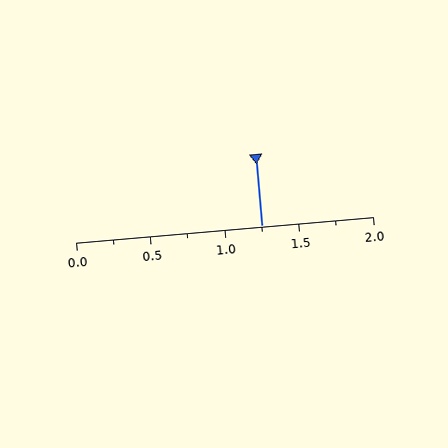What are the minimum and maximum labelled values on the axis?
The axis runs from 0.0 to 2.0.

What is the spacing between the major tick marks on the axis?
The major ticks are spaced 0.5 apart.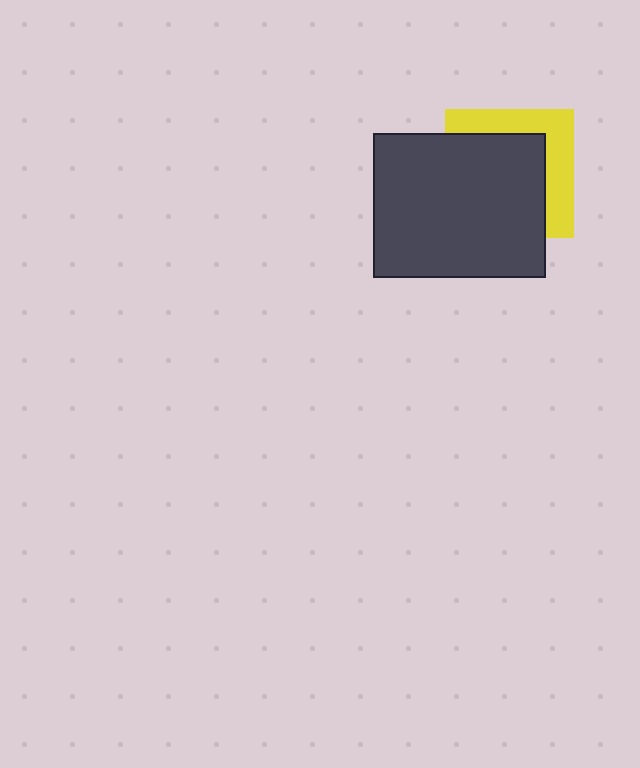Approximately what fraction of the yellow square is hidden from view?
Roughly 63% of the yellow square is hidden behind the dark gray rectangle.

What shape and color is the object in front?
The object in front is a dark gray rectangle.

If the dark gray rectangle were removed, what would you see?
You would see the complete yellow square.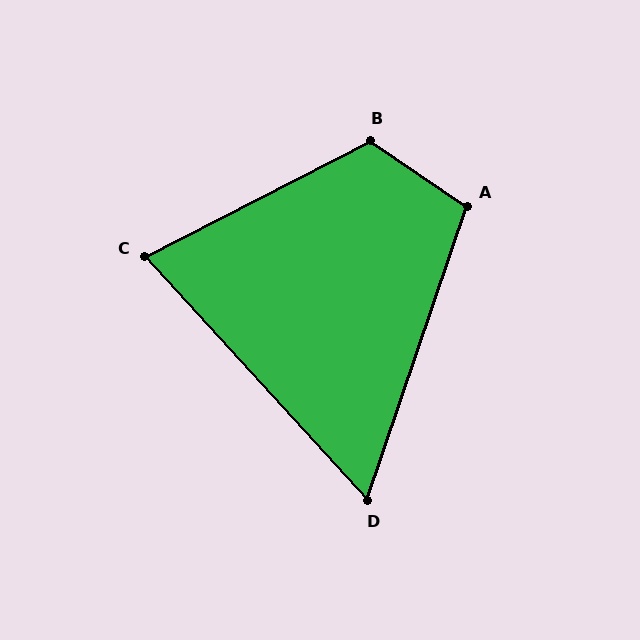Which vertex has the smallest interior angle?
D, at approximately 61 degrees.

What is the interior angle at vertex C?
Approximately 75 degrees (acute).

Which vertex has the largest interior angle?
B, at approximately 119 degrees.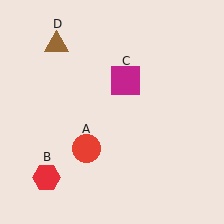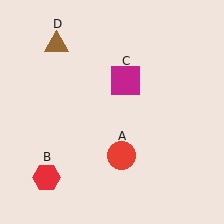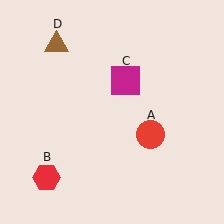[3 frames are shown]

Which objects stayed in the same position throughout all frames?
Red hexagon (object B) and magenta square (object C) and brown triangle (object D) remained stationary.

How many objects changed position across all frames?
1 object changed position: red circle (object A).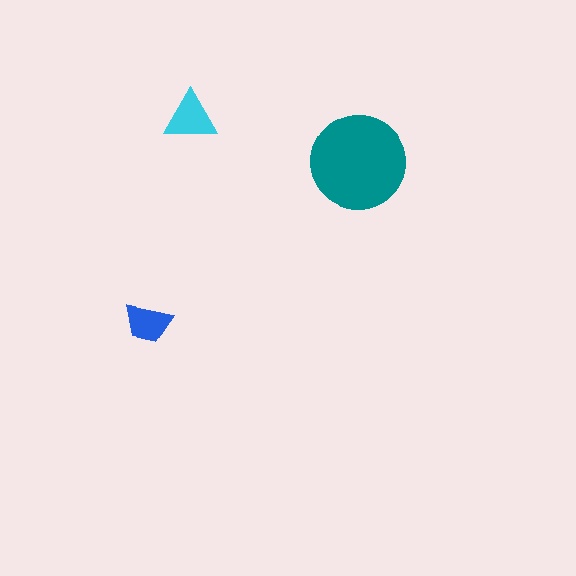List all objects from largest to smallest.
The teal circle, the cyan triangle, the blue trapezoid.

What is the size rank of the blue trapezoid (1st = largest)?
3rd.